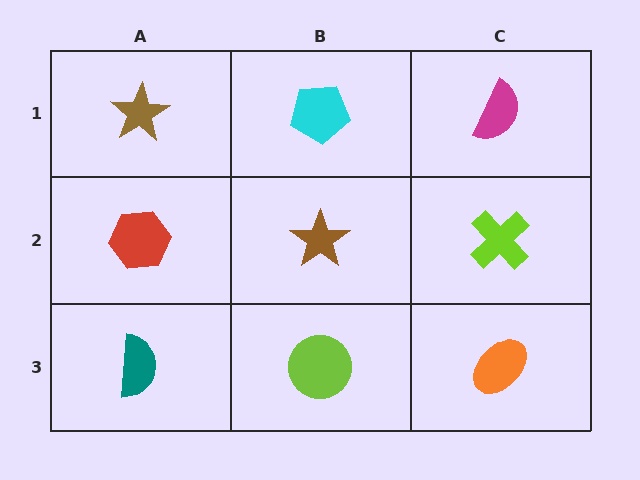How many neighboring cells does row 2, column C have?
3.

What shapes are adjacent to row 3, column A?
A red hexagon (row 2, column A), a lime circle (row 3, column B).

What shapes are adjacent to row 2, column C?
A magenta semicircle (row 1, column C), an orange ellipse (row 3, column C), a brown star (row 2, column B).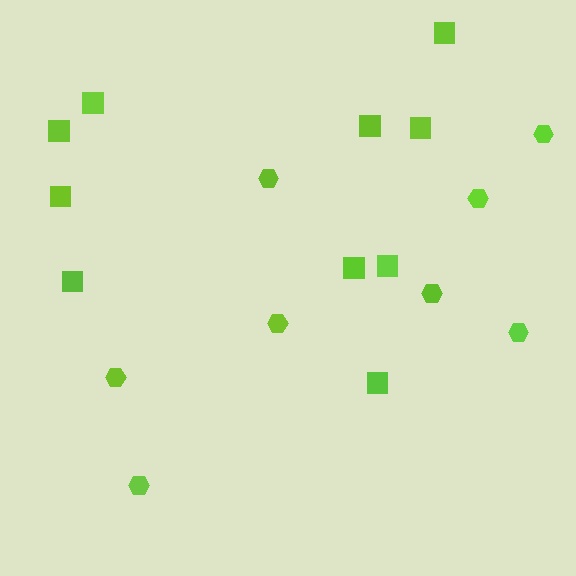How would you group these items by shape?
There are 2 groups: one group of squares (10) and one group of hexagons (8).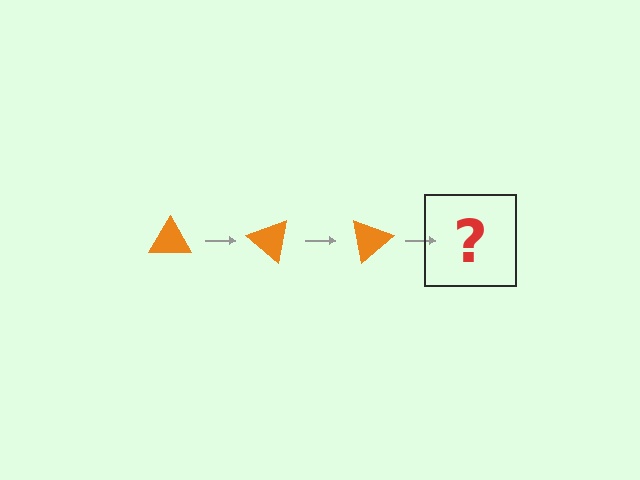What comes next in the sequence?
The next element should be an orange triangle rotated 120 degrees.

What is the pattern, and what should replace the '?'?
The pattern is that the triangle rotates 40 degrees each step. The '?' should be an orange triangle rotated 120 degrees.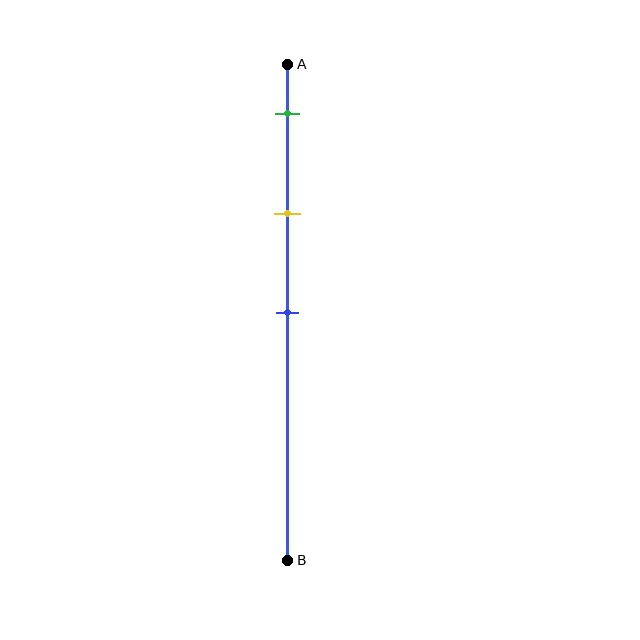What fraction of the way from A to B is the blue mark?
The blue mark is approximately 50% (0.5) of the way from A to B.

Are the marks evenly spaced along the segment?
Yes, the marks are approximately evenly spaced.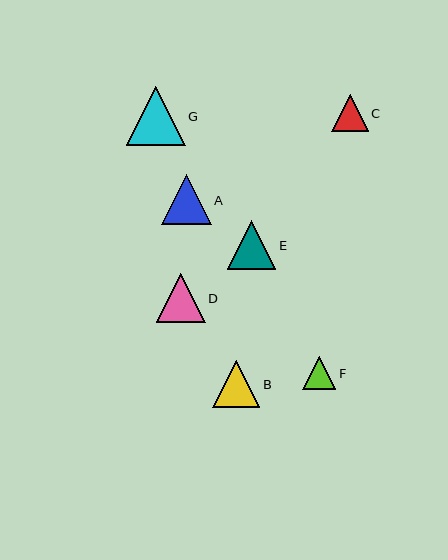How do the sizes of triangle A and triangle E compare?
Triangle A and triangle E are approximately the same size.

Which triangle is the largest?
Triangle G is the largest with a size of approximately 59 pixels.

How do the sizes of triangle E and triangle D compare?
Triangle E and triangle D are approximately the same size.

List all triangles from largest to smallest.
From largest to smallest: G, A, E, D, B, C, F.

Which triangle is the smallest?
Triangle F is the smallest with a size of approximately 34 pixels.